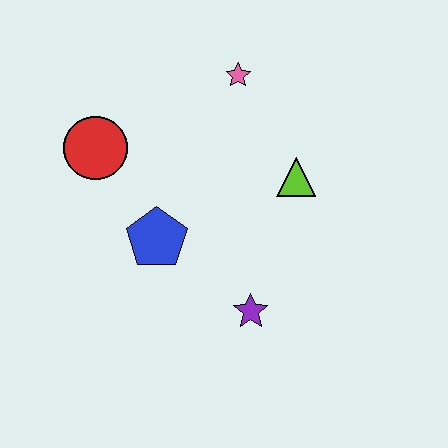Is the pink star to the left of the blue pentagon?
No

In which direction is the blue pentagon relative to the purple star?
The blue pentagon is to the left of the purple star.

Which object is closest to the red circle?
The blue pentagon is closest to the red circle.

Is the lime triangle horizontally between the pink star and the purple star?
No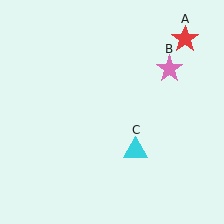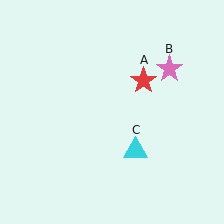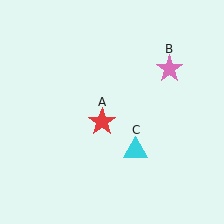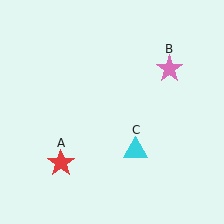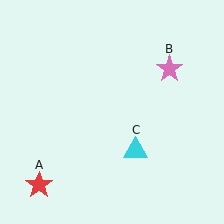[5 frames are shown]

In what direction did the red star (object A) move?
The red star (object A) moved down and to the left.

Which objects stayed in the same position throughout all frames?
Pink star (object B) and cyan triangle (object C) remained stationary.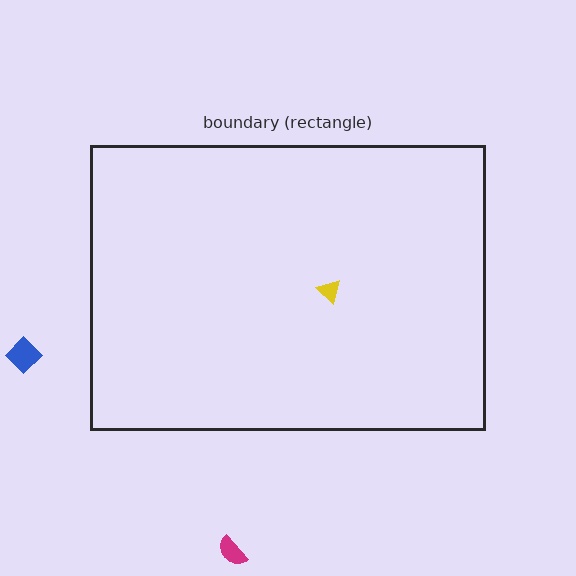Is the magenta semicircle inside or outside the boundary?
Outside.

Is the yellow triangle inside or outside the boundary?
Inside.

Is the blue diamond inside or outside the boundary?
Outside.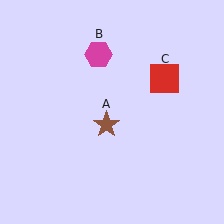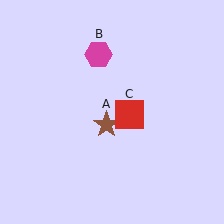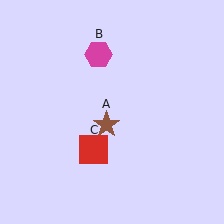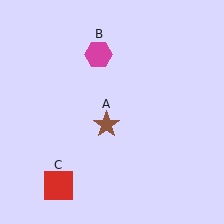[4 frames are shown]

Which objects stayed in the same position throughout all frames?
Brown star (object A) and magenta hexagon (object B) remained stationary.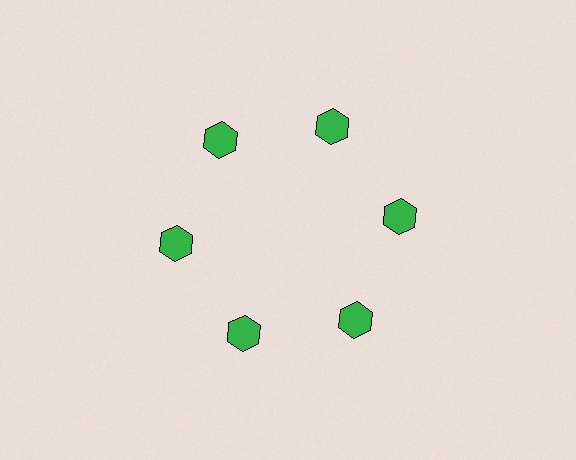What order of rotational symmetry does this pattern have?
This pattern has 6-fold rotational symmetry.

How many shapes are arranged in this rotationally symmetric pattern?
There are 6 shapes, arranged in 6 groups of 1.